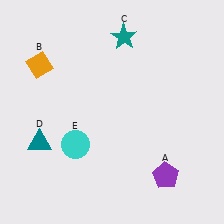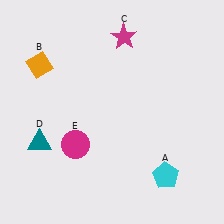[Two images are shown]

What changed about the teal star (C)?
In Image 1, C is teal. In Image 2, it changed to magenta.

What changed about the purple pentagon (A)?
In Image 1, A is purple. In Image 2, it changed to cyan.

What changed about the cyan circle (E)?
In Image 1, E is cyan. In Image 2, it changed to magenta.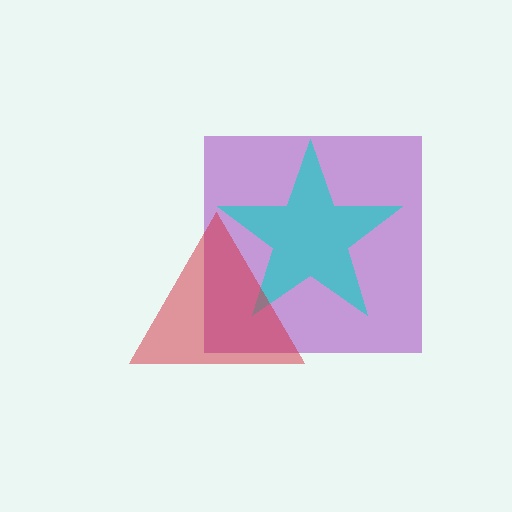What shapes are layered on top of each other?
The layered shapes are: a purple square, a cyan star, a red triangle.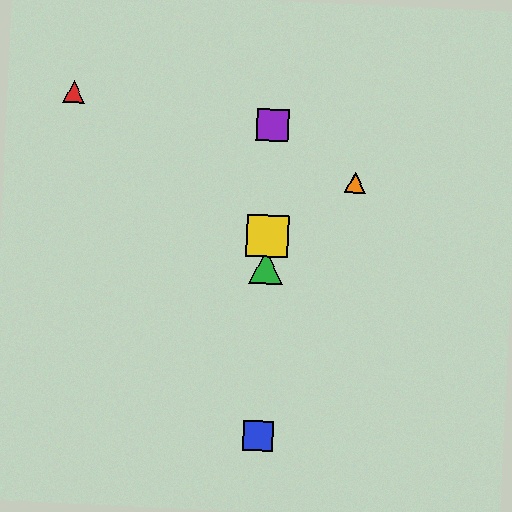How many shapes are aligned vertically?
4 shapes (the blue square, the green triangle, the yellow square, the purple square) are aligned vertically.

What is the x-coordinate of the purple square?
The purple square is at x≈273.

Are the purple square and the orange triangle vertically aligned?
No, the purple square is at x≈273 and the orange triangle is at x≈356.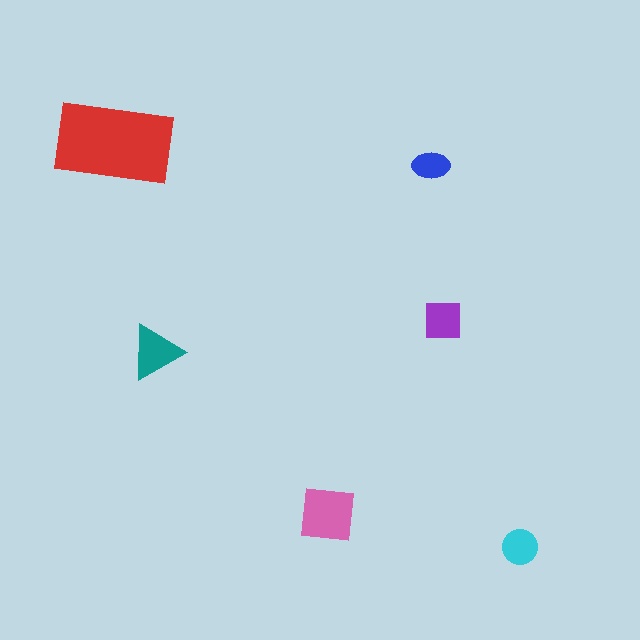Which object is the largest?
The red rectangle.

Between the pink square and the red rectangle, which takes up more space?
The red rectangle.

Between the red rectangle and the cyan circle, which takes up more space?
The red rectangle.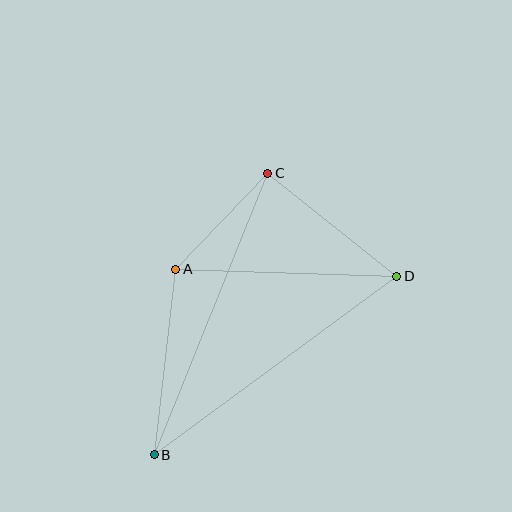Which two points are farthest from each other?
Points B and C are farthest from each other.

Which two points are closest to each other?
Points A and C are closest to each other.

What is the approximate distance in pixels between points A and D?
The distance between A and D is approximately 221 pixels.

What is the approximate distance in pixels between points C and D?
The distance between C and D is approximately 165 pixels.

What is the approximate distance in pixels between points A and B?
The distance between A and B is approximately 187 pixels.